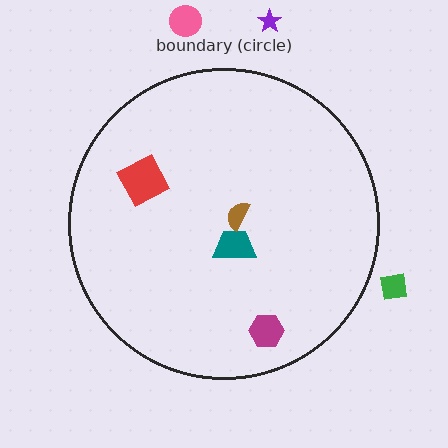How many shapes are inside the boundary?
4 inside, 3 outside.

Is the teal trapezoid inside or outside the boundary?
Inside.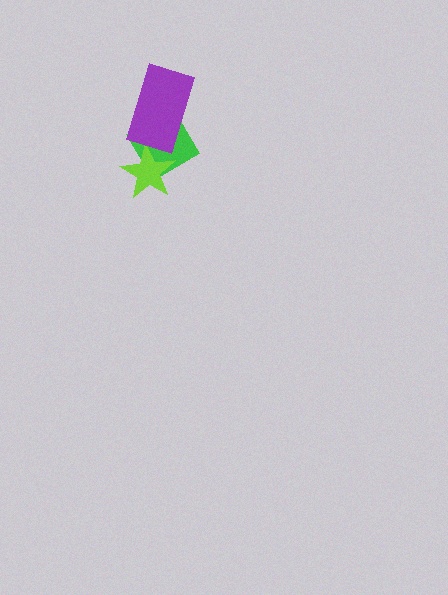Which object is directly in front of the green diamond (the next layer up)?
The lime star is directly in front of the green diamond.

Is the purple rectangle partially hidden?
No, no other shape covers it.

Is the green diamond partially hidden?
Yes, it is partially covered by another shape.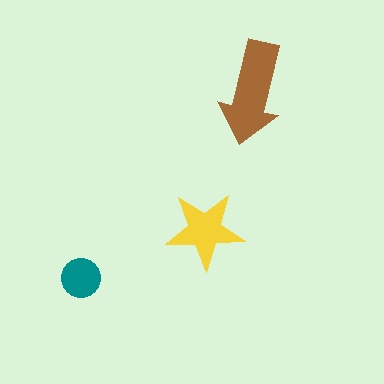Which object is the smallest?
The teal circle.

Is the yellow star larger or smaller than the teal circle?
Larger.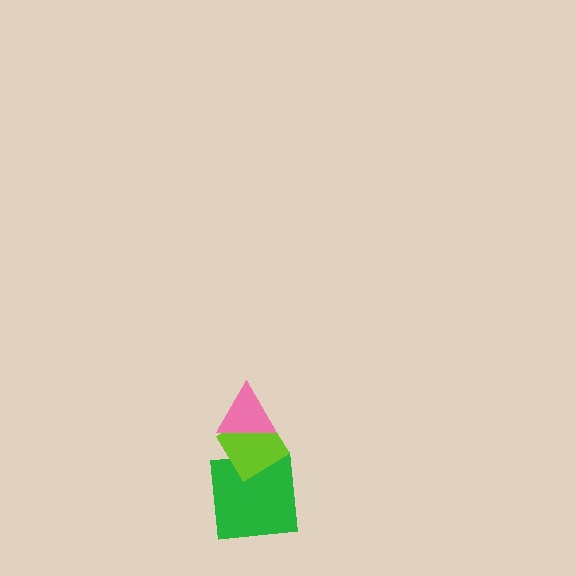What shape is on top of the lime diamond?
The pink triangle is on top of the lime diamond.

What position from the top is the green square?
The green square is 3rd from the top.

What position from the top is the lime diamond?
The lime diamond is 2nd from the top.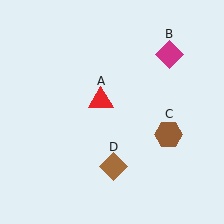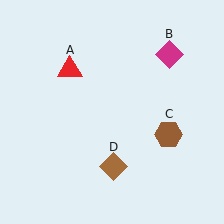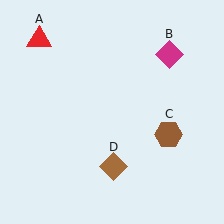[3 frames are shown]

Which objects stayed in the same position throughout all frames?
Magenta diamond (object B) and brown hexagon (object C) and brown diamond (object D) remained stationary.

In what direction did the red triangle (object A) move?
The red triangle (object A) moved up and to the left.